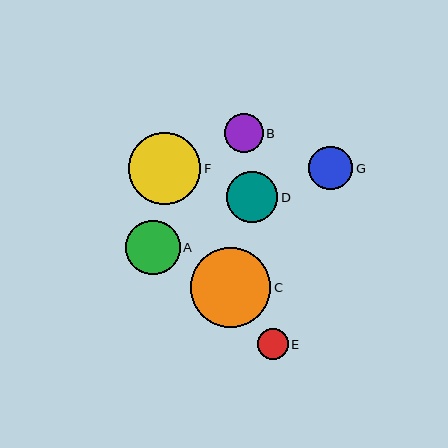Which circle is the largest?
Circle C is the largest with a size of approximately 80 pixels.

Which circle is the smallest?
Circle E is the smallest with a size of approximately 31 pixels.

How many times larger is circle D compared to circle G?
Circle D is approximately 1.2 times the size of circle G.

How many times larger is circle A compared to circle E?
Circle A is approximately 1.8 times the size of circle E.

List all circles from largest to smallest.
From largest to smallest: C, F, A, D, G, B, E.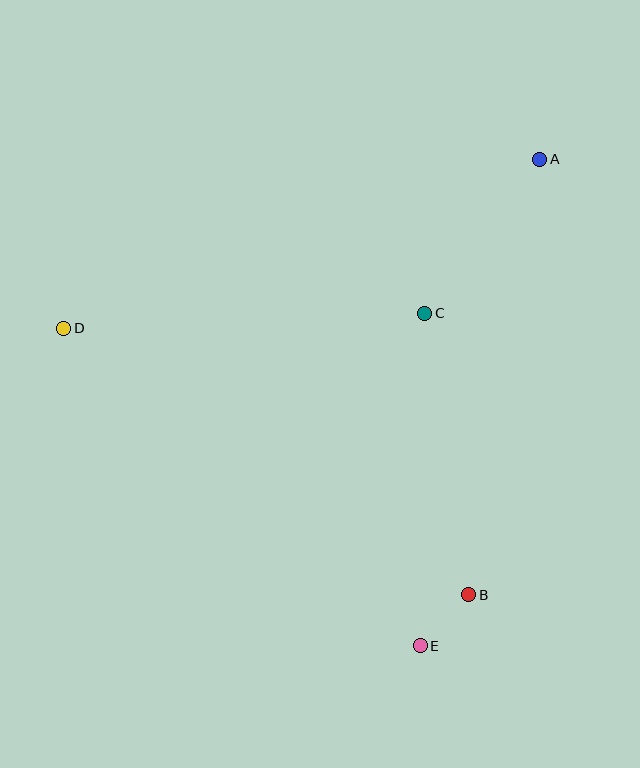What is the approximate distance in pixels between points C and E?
The distance between C and E is approximately 333 pixels.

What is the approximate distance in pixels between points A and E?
The distance between A and E is approximately 501 pixels.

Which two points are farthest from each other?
Points A and D are farthest from each other.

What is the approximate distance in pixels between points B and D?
The distance between B and D is approximately 485 pixels.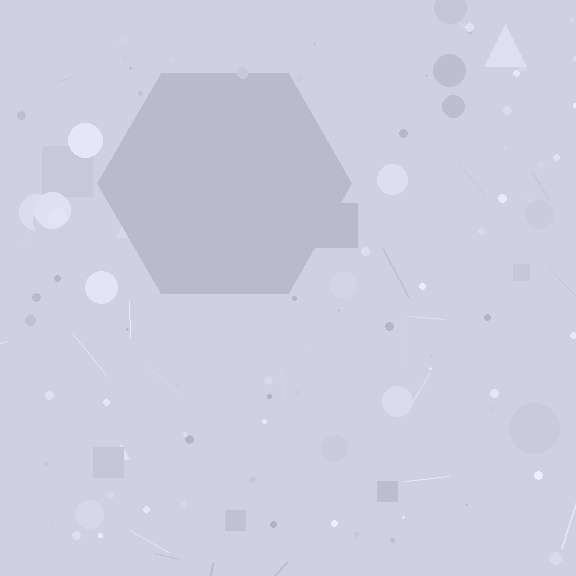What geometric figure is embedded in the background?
A hexagon is embedded in the background.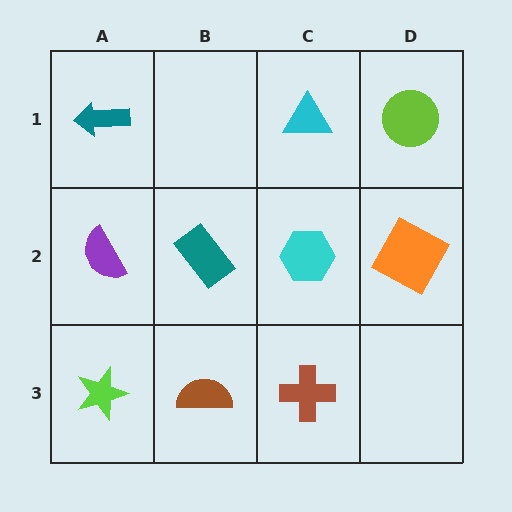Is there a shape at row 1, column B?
No, that cell is empty.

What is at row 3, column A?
A lime star.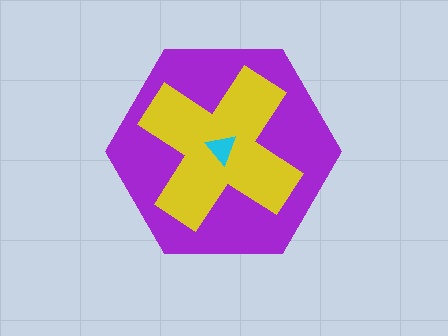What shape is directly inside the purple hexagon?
The yellow cross.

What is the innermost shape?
The cyan triangle.